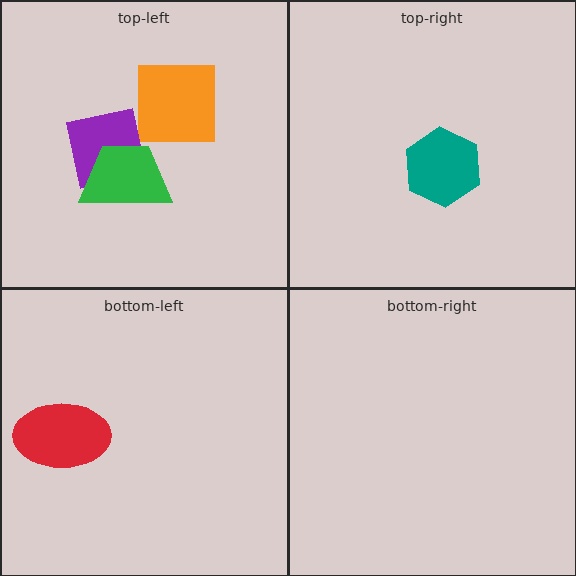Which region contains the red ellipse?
The bottom-left region.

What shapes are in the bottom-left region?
The red ellipse.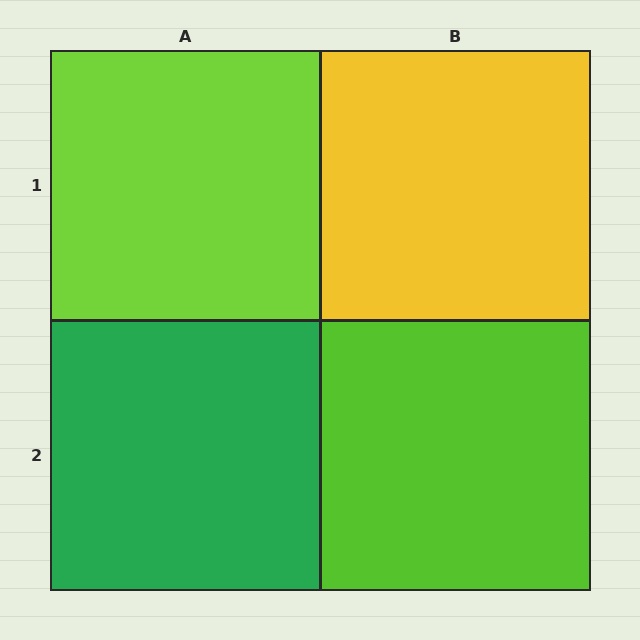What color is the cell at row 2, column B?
Lime.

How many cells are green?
1 cell is green.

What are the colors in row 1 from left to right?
Lime, yellow.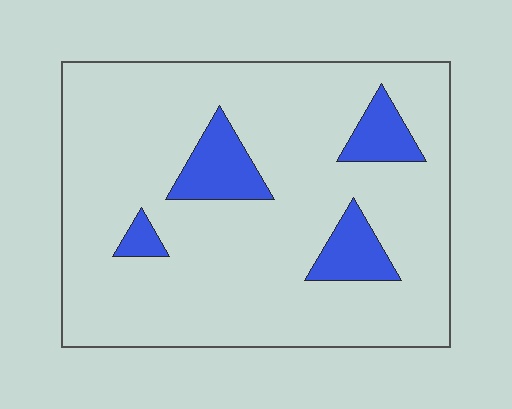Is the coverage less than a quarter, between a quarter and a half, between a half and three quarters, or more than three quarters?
Less than a quarter.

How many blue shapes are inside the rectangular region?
4.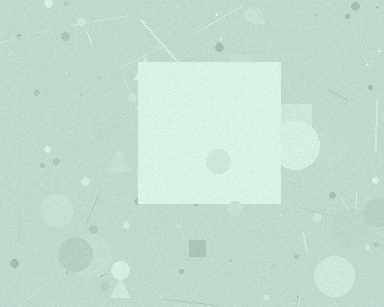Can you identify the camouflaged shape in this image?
The camouflaged shape is a square.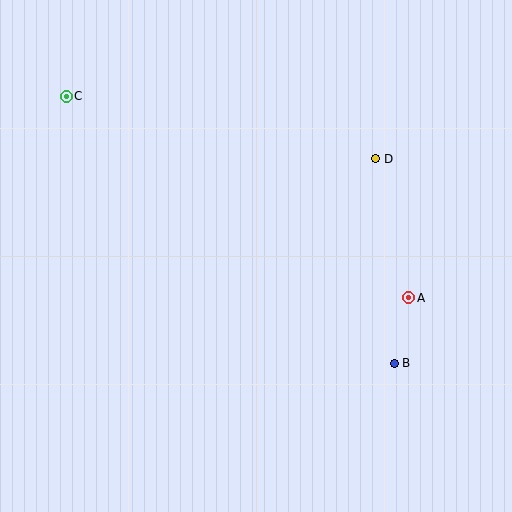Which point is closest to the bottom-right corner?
Point B is closest to the bottom-right corner.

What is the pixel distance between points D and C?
The distance between D and C is 316 pixels.